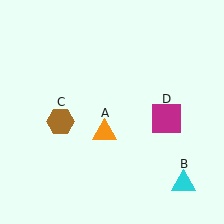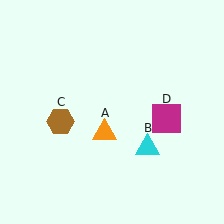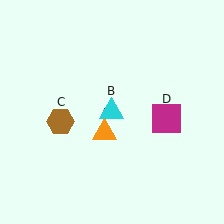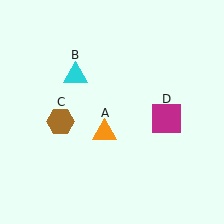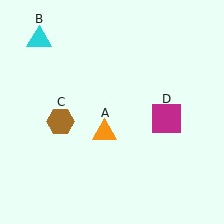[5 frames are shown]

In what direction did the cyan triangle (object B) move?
The cyan triangle (object B) moved up and to the left.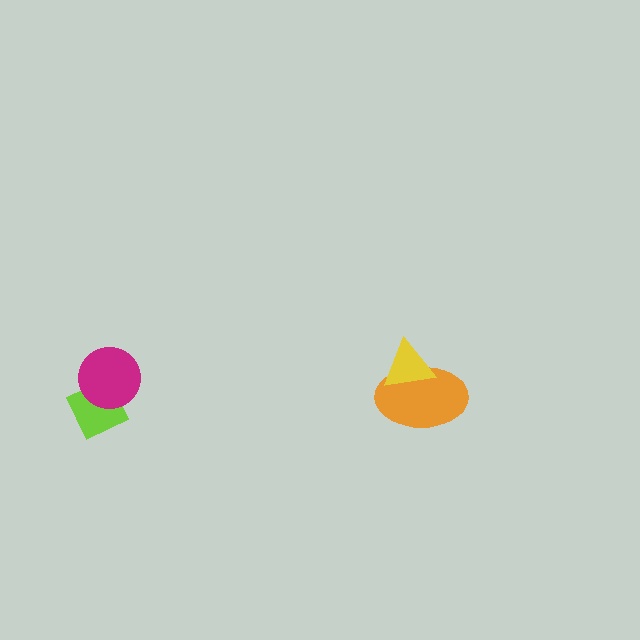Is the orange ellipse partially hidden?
Yes, it is partially covered by another shape.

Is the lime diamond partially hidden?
Yes, it is partially covered by another shape.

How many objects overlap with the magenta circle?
1 object overlaps with the magenta circle.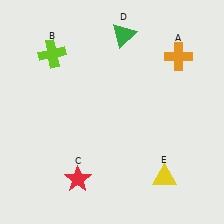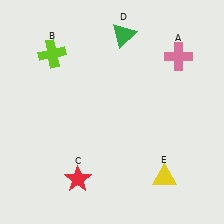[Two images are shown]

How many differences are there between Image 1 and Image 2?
There is 1 difference between the two images.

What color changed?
The cross (A) changed from orange in Image 1 to pink in Image 2.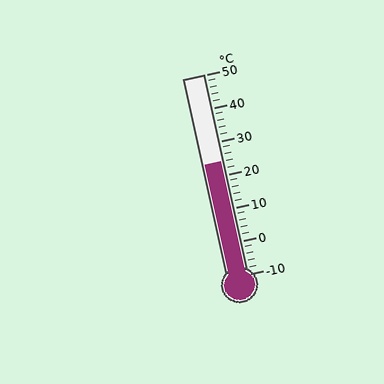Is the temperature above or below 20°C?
The temperature is above 20°C.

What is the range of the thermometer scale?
The thermometer scale ranges from -10°C to 50°C.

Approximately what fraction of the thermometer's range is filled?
The thermometer is filled to approximately 55% of its range.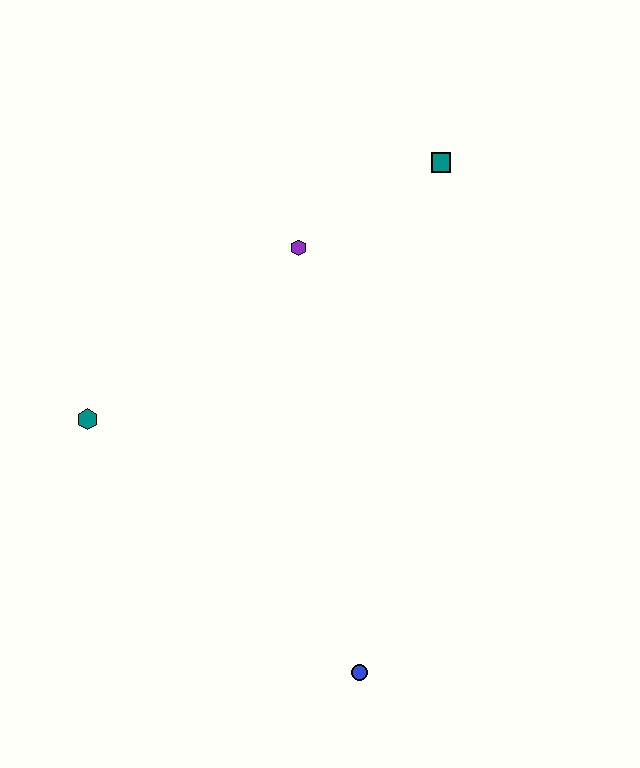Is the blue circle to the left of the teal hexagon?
No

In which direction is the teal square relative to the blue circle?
The teal square is above the blue circle.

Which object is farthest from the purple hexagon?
The blue circle is farthest from the purple hexagon.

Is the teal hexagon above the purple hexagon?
No